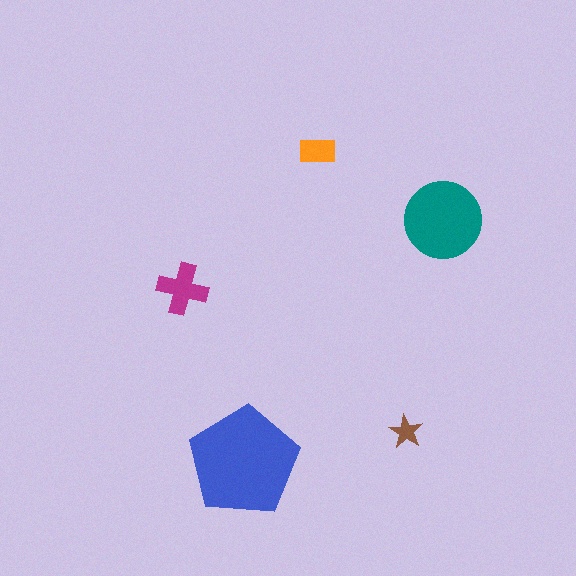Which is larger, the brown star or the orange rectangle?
The orange rectangle.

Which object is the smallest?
The brown star.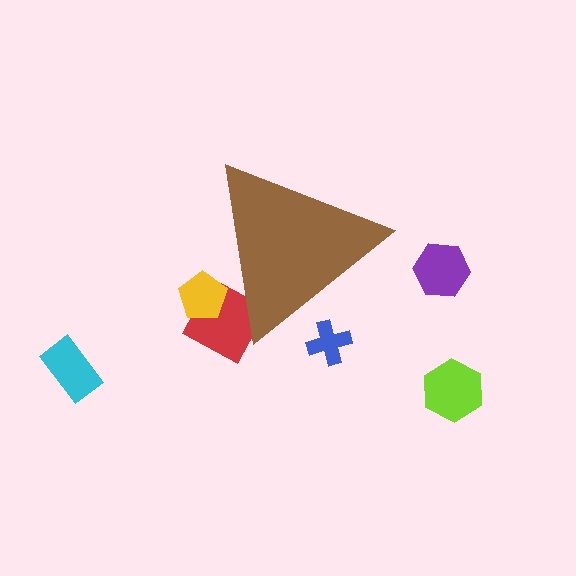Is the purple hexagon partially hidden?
No, the purple hexagon is fully visible.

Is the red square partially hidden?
Yes, the red square is partially hidden behind the brown triangle.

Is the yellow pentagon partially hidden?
Yes, the yellow pentagon is partially hidden behind the brown triangle.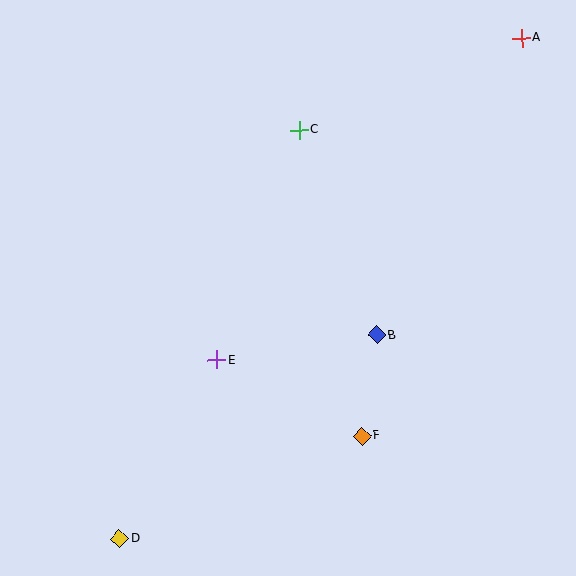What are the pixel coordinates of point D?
Point D is at (119, 538).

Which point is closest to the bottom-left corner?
Point D is closest to the bottom-left corner.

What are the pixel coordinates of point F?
Point F is at (362, 436).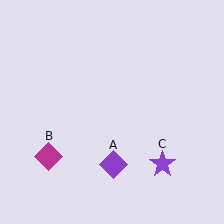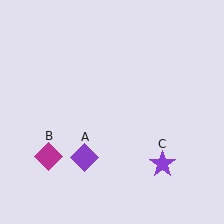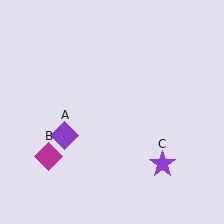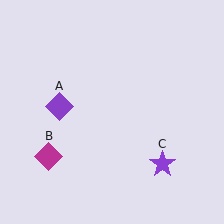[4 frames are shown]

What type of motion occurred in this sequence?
The purple diamond (object A) rotated clockwise around the center of the scene.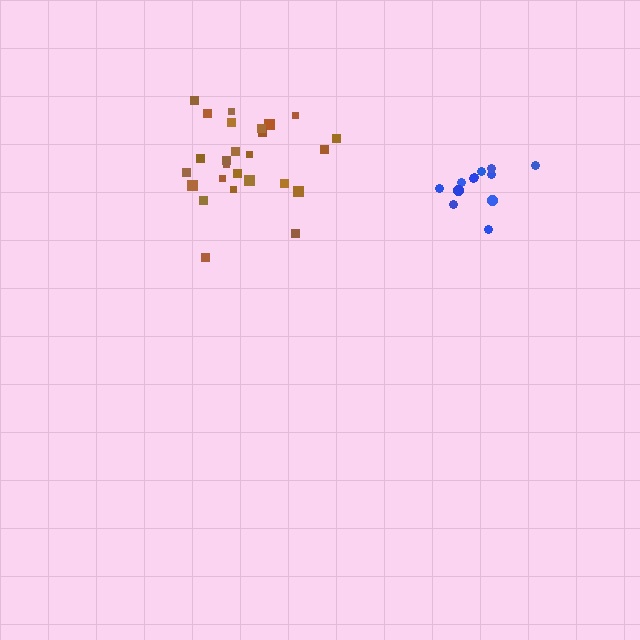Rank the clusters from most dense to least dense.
blue, brown.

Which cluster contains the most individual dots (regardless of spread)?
Brown (26).